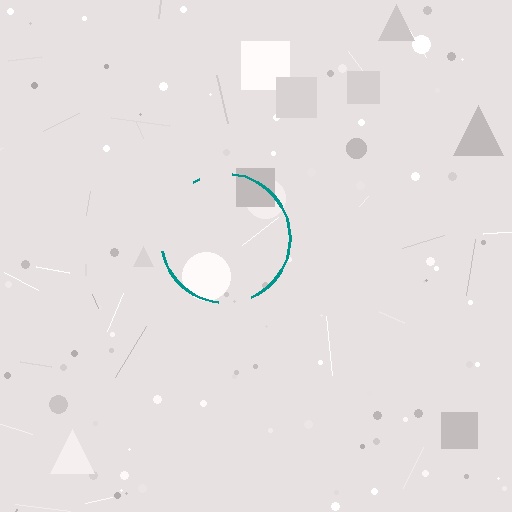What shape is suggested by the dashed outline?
The dashed outline suggests a circle.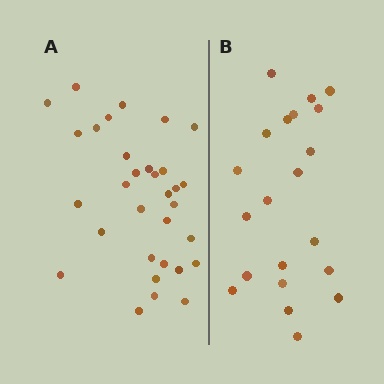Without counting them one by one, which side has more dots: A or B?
Region A (the left region) has more dots.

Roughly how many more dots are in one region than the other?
Region A has roughly 12 or so more dots than region B.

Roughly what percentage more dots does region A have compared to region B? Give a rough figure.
About 50% more.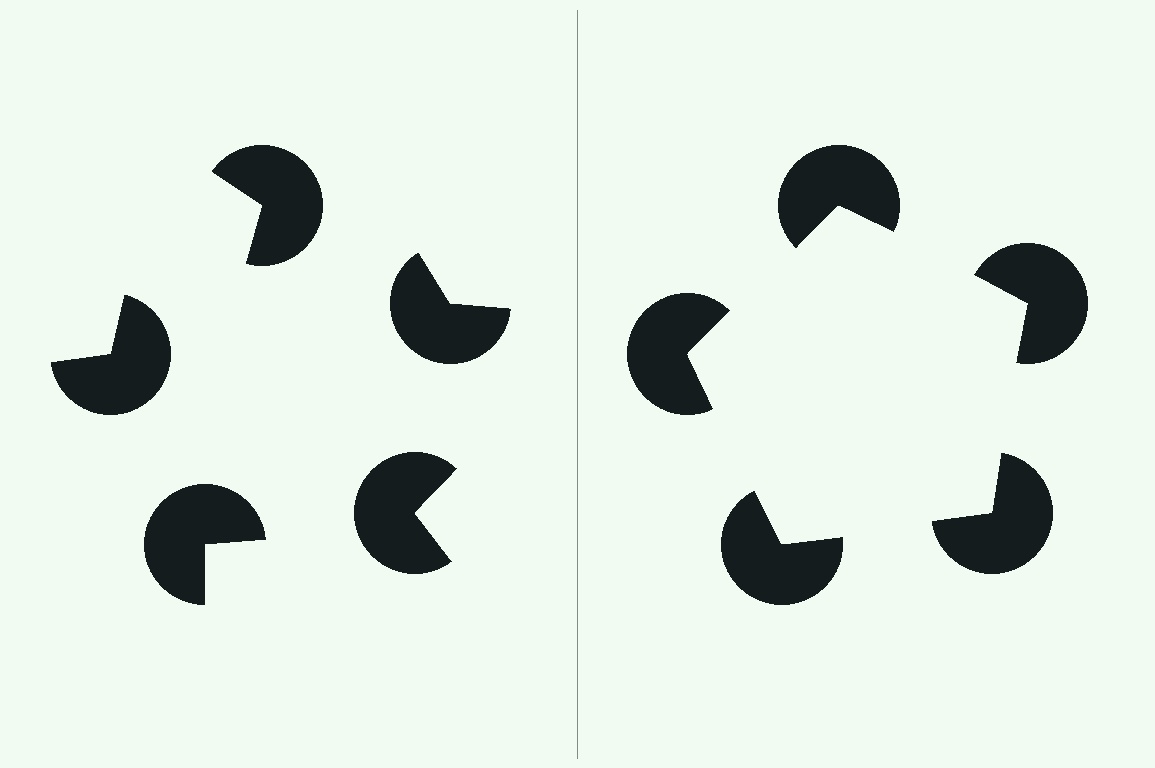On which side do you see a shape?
An illusory pentagon appears on the right side. On the left side the wedge cuts are rotated, so no coherent shape forms.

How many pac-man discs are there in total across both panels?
10 — 5 on each side.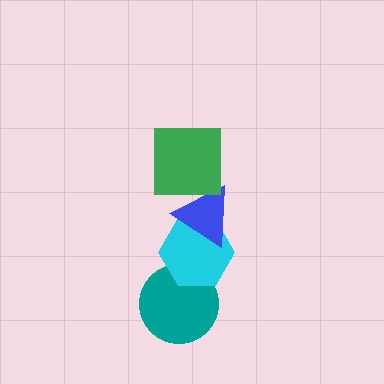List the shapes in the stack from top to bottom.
From top to bottom: the green square, the blue triangle, the cyan hexagon, the teal circle.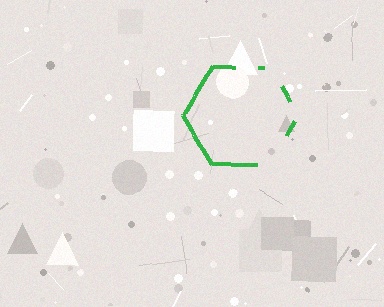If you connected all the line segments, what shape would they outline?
They would outline a hexagon.